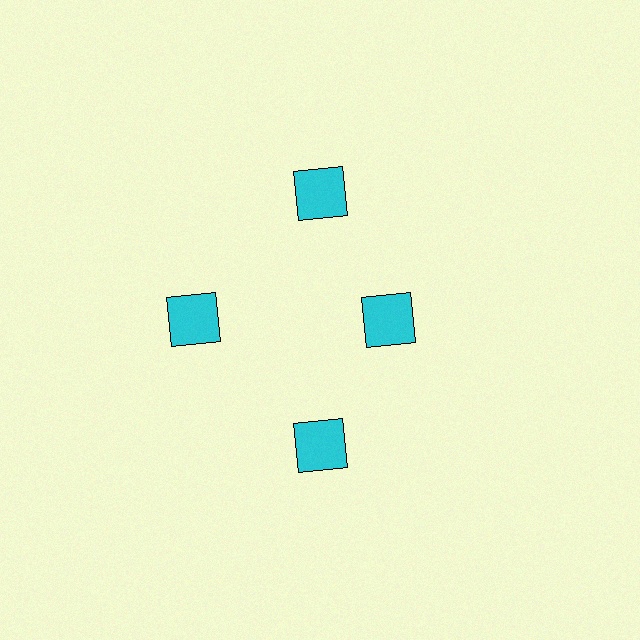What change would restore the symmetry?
The symmetry would be restored by moving it outward, back onto the ring so that all 4 squares sit at equal angles and equal distance from the center.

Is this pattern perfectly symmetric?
No. The 4 cyan squares are arranged in a ring, but one element near the 3 o'clock position is pulled inward toward the center, breaking the 4-fold rotational symmetry.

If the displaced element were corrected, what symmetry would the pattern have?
It would have 4-fold rotational symmetry — the pattern would map onto itself every 90 degrees.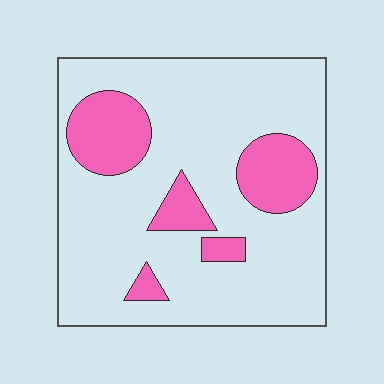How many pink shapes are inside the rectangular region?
5.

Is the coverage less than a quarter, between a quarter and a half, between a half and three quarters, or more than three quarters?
Less than a quarter.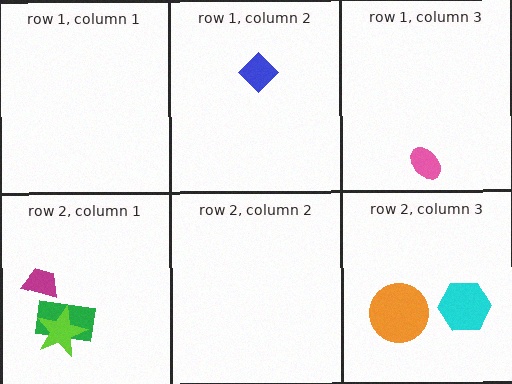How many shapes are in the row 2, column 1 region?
3.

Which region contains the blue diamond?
The row 1, column 2 region.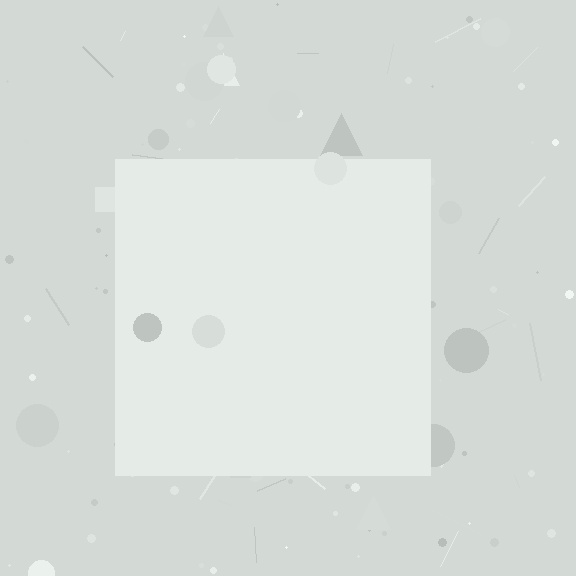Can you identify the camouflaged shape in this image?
The camouflaged shape is a square.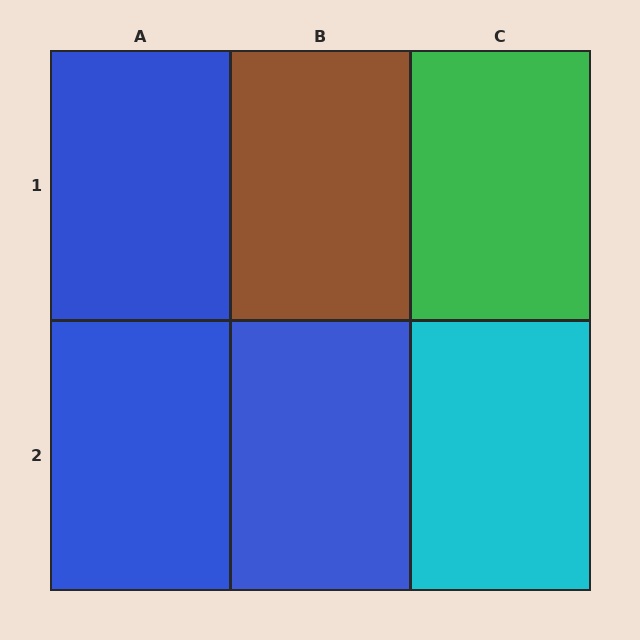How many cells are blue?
3 cells are blue.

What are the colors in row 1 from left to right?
Blue, brown, green.